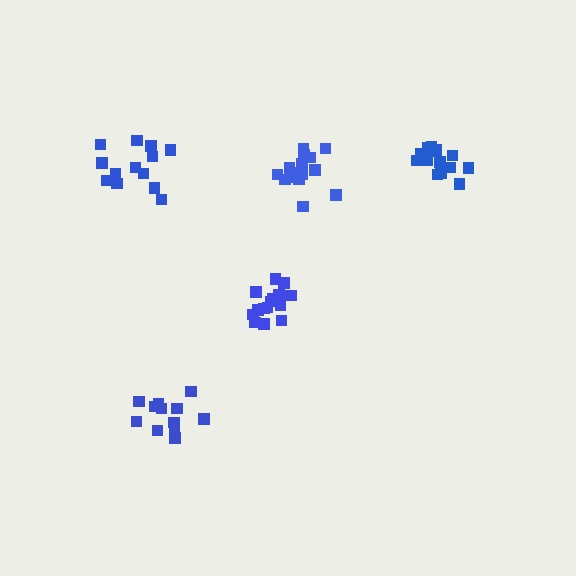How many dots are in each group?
Group 1: 14 dots, Group 2: 16 dots, Group 3: 12 dots, Group 4: 15 dots, Group 5: 13 dots (70 total).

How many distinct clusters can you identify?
There are 5 distinct clusters.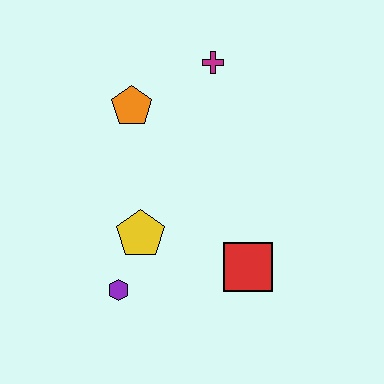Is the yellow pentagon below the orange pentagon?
Yes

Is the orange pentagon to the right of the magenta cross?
No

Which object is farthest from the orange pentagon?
The red square is farthest from the orange pentagon.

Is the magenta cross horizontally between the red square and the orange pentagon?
Yes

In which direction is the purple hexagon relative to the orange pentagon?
The purple hexagon is below the orange pentagon.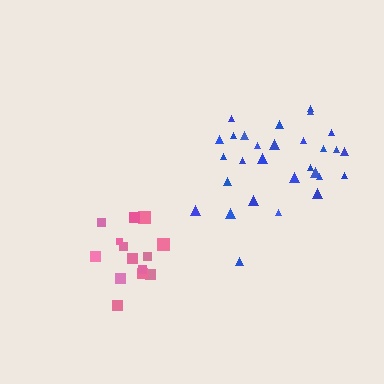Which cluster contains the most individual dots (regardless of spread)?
Blue (29).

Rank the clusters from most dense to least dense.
pink, blue.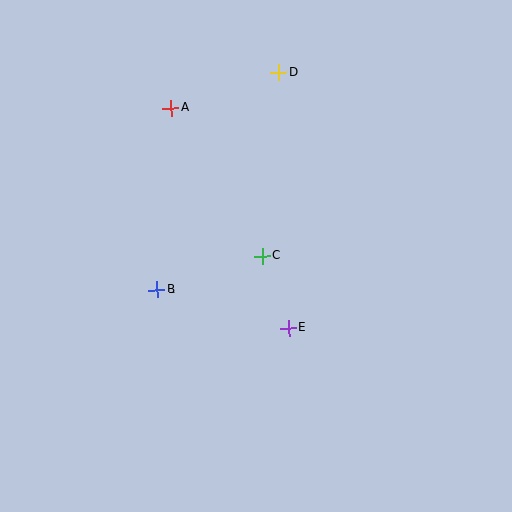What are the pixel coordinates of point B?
Point B is at (157, 290).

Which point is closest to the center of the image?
Point C at (262, 256) is closest to the center.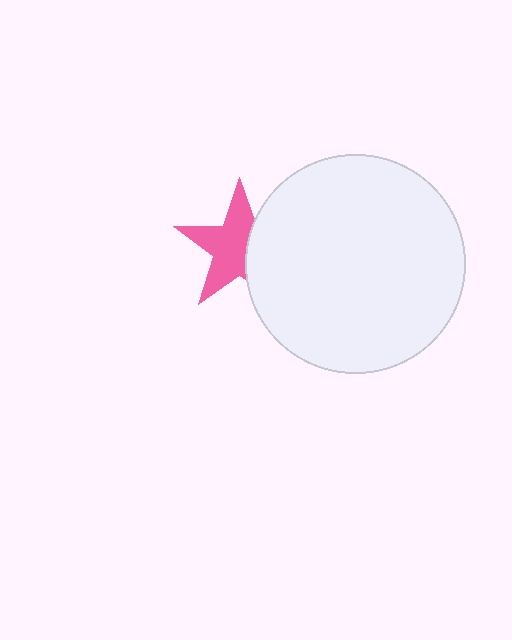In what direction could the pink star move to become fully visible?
The pink star could move left. That would shift it out from behind the white circle entirely.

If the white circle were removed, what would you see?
You would see the complete pink star.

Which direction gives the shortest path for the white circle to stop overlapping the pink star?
Moving right gives the shortest separation.